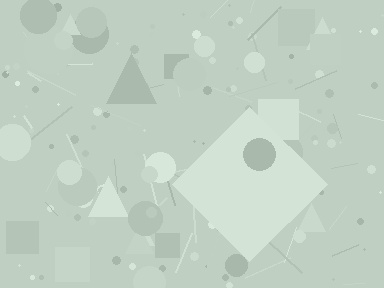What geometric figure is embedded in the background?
A diamond is embedded in the background.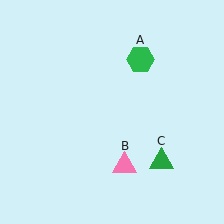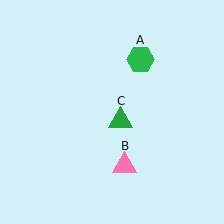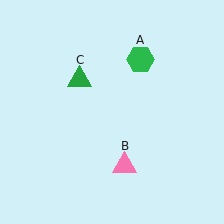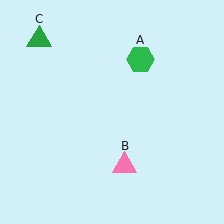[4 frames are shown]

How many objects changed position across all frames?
1 object changed position: green triangle (object C).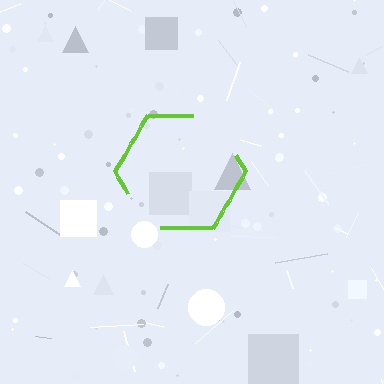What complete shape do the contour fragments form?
The contour fragments form a hexagon.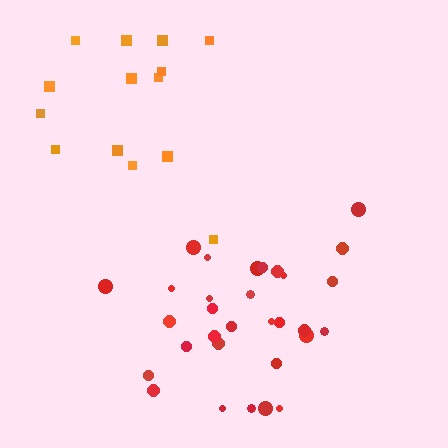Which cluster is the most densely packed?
Red.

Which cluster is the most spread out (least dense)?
Orange.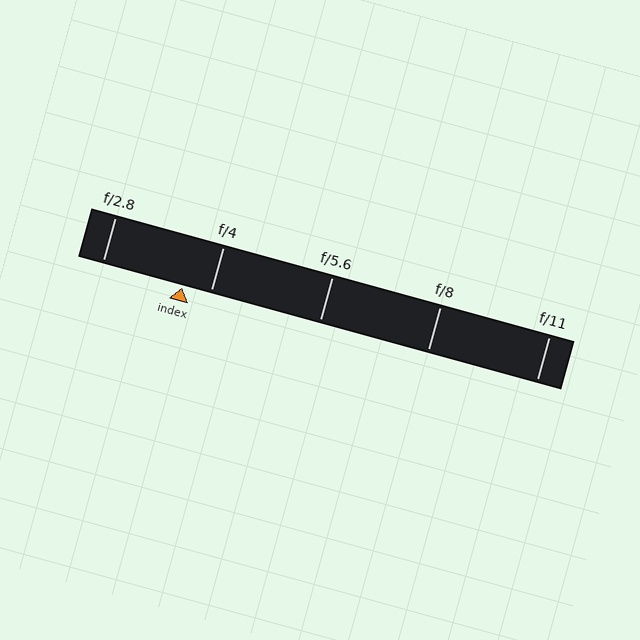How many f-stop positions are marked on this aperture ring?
There are 5 f-stop positions marked.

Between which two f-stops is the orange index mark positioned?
The index mark is between f/2.8 and f/4.